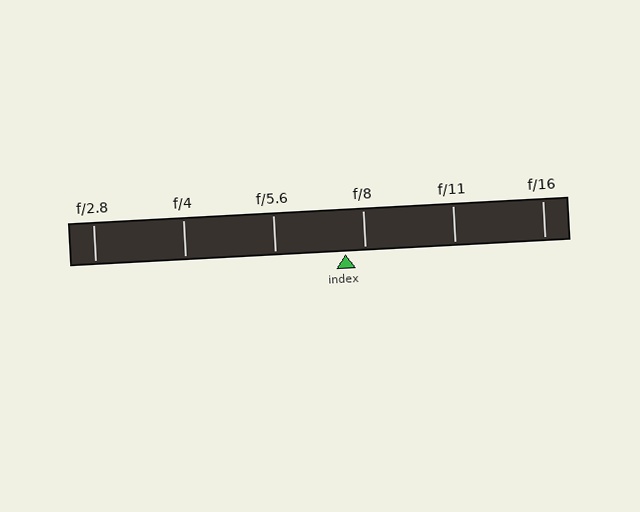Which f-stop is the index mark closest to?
The index mark is closest to f/8.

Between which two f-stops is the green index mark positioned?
The index mark is between f/5.6 and f/8.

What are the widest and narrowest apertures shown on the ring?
The widest aperture shown is f/2.8 and the narrowest is f/16.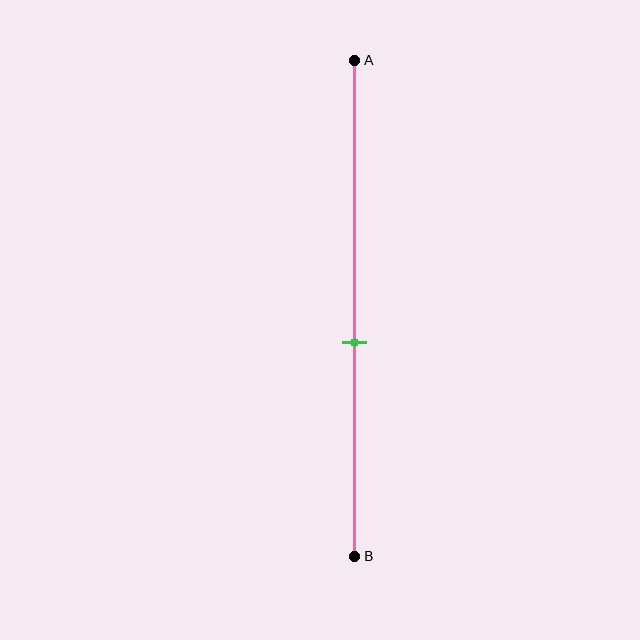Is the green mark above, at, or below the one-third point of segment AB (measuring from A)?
The green mark is below the one-third point of segment AB.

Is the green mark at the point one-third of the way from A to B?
No, the mark is at about 55% from A, not at the 33% one-third point.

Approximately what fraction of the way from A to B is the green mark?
The green mark is approximately 55% of the way from A to B.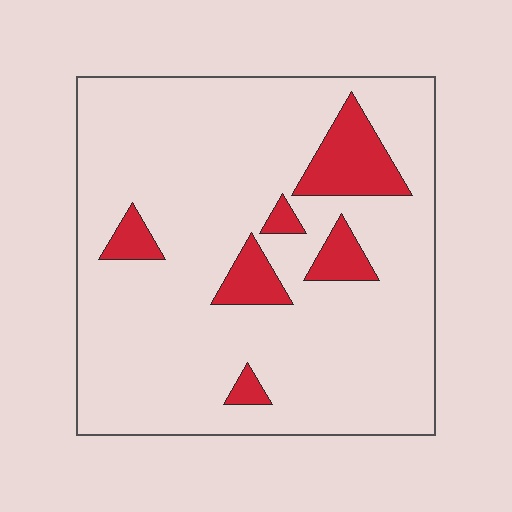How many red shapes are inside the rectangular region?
6.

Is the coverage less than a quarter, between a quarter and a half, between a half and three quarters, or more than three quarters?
Less than a quarter.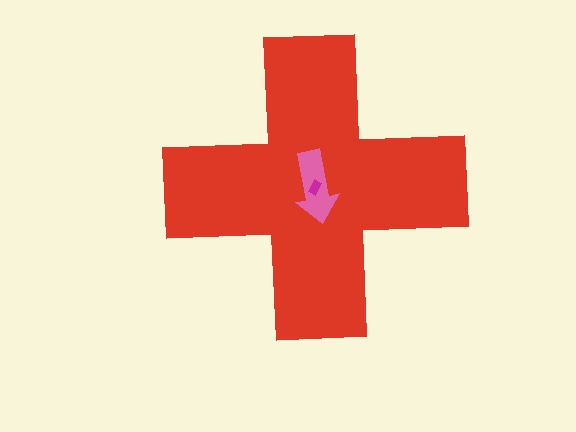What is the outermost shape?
The red cross.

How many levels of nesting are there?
3.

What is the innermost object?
The magenta rectangle.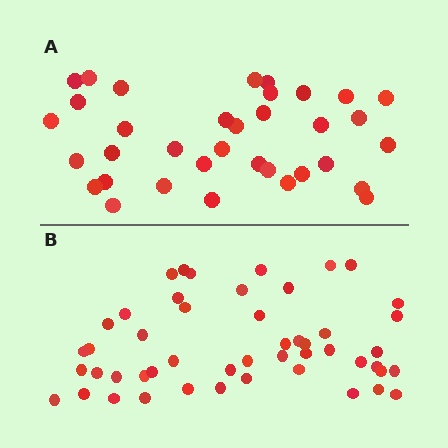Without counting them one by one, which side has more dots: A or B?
Region B (the bottom region) has more dots.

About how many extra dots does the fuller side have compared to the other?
Region B has approximately 15 more dots than region A.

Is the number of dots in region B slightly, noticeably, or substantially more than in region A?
Region B has noticeably more, but not dramatically so. The ratio is roughly 1.4 to 1.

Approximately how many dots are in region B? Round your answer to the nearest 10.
About 50 dots. (The exact count is 49, which rounds to 50.)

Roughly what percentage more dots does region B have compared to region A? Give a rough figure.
About 40% more.